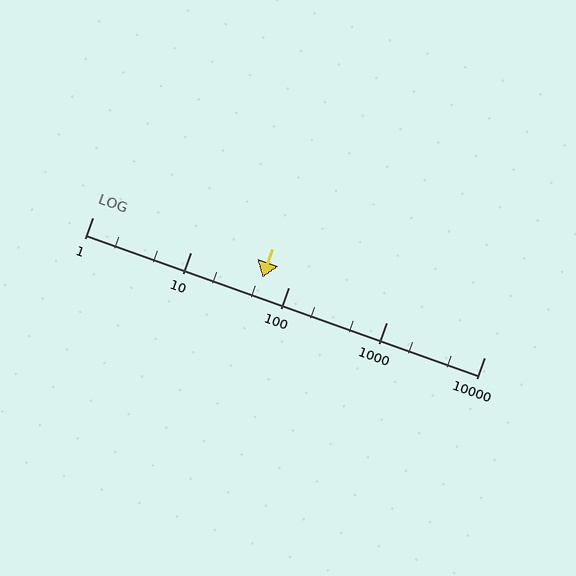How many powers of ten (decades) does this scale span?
The scale spans 4 decades, from 1 to 10000.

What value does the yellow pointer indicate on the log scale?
The pointer indicates approximately 54.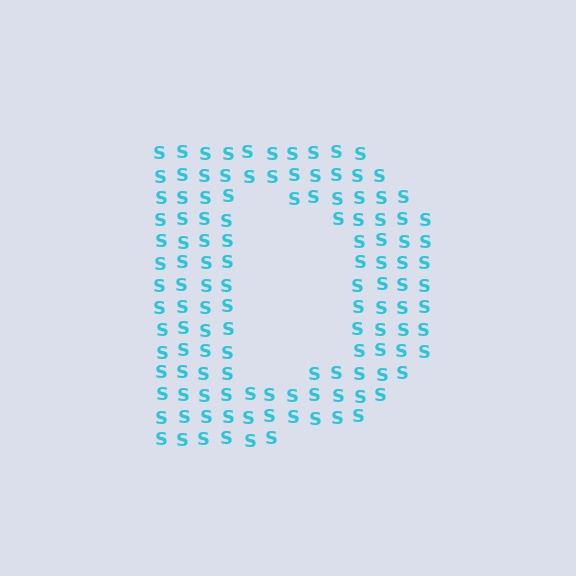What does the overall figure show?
The overall figure shows the letter D.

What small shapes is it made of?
It is made of small letter S's.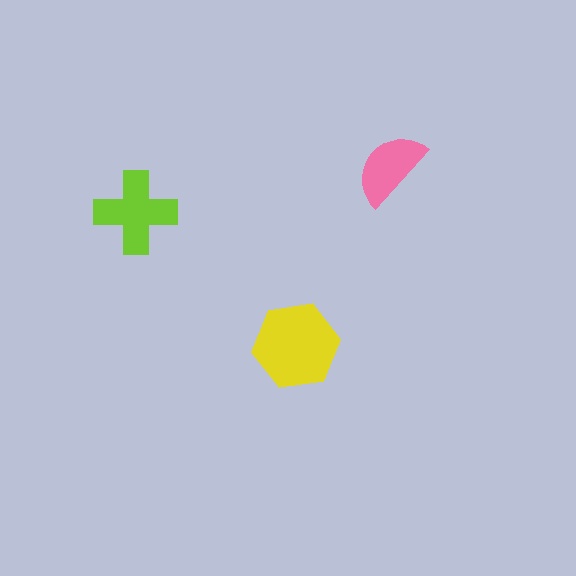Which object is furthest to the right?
The pink semicircle is rightmost.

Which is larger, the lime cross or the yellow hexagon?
The yellow hexagon.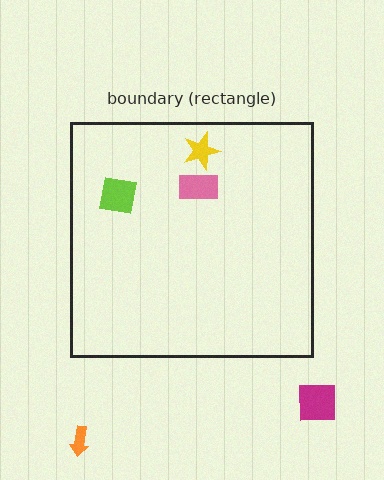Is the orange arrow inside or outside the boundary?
Outside.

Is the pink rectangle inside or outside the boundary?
Inside.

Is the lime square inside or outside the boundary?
Inside.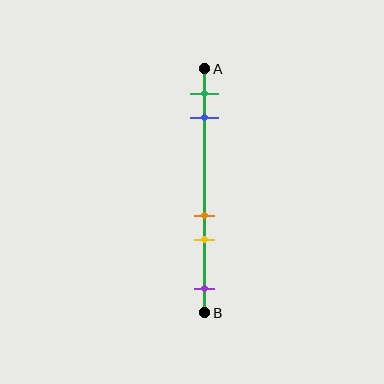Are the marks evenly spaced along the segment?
No, the marks are not evenly spaced.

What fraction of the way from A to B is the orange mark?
The orange mark is approximately 60% (0.6) of the way from A to B.